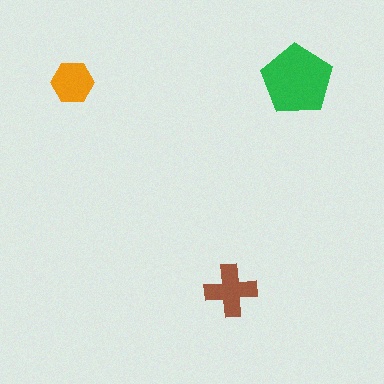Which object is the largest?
The green pentagon.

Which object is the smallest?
The orange hexagon.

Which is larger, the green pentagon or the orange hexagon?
The green pentagon.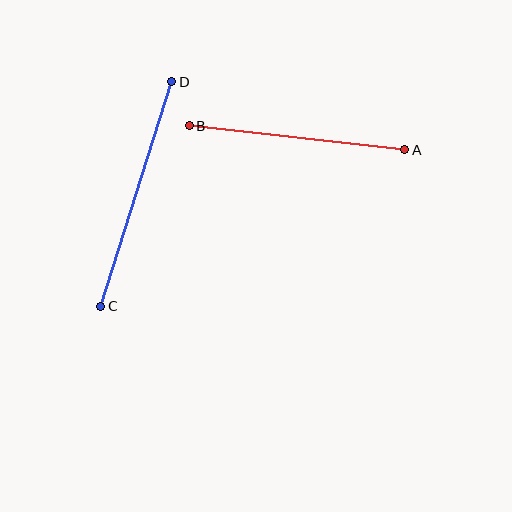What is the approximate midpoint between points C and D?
The midpoint is at approximately (136, 194) pixels.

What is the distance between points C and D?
The distance is approximately 235 pixels.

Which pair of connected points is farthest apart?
Points C and D are farthest apart.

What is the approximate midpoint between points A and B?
The midpoint is at approximately (297, 138) pixels.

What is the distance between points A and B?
The distance is approximately 217 pixels.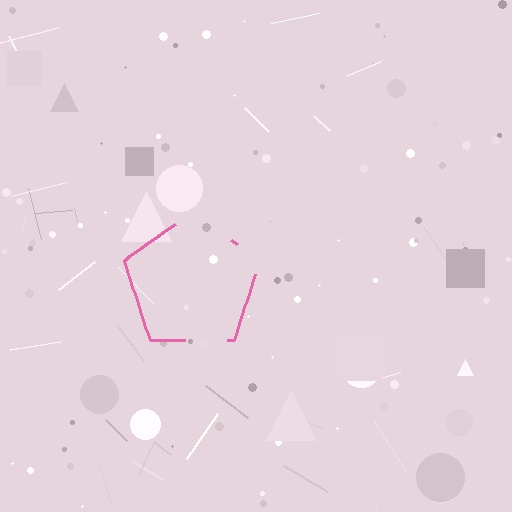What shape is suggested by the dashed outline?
The dashed outline suggests a pentagon.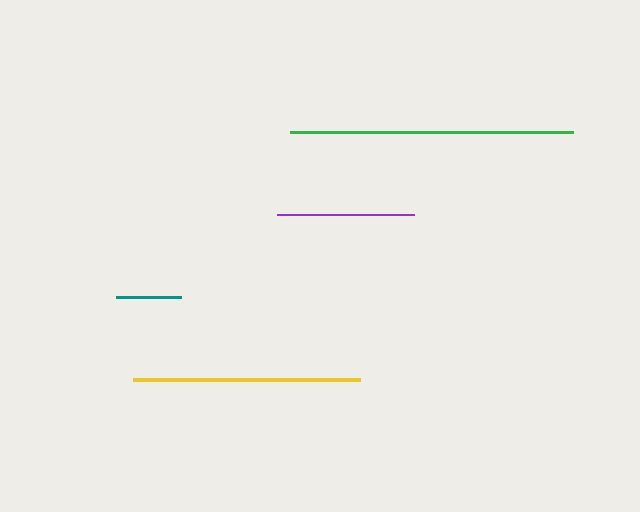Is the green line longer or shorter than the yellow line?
The green line is longer than the yellow line.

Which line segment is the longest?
The green line is the longest at approximately 284 pixels.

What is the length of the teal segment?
The teal segment is approximately 65 pixels long.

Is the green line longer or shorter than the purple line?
The green line is longer than the purple line.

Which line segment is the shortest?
The teal line is the shortest at approximately 65 pixels.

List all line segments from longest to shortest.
From longest to shortest: green, yellow, purple, teal.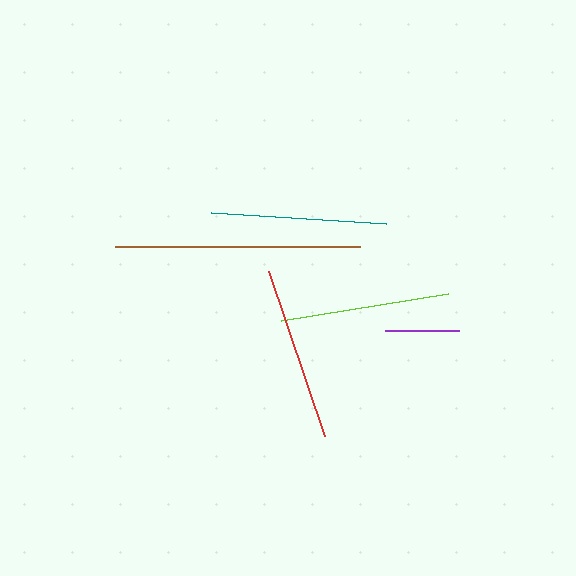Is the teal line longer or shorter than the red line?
The teal line is longer than the red line.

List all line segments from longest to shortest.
From longest to shortest: brown, teal, red, lime, purple.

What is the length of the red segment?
The red segment is approximately 175 pixels long.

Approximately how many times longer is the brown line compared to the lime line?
The brown line is approximately 1.5 times the length of the lime line.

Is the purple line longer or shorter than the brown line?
The brown line is longer than the purple line.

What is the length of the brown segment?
The brown segment is approximately 245 pixels long.